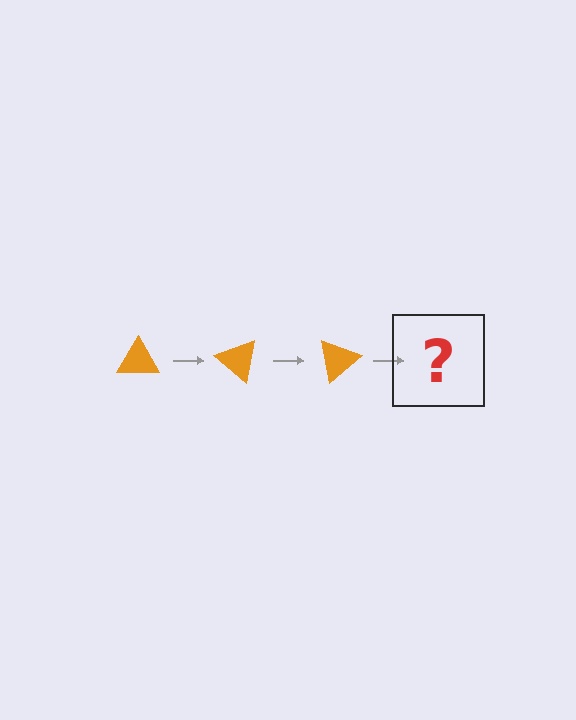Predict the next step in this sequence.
The next step is an orange triangle rotated 120 degrees.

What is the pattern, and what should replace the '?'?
The pattern is that the triangle rotates 40 degrees each step. The '?' should be an orange triangle rotated 120 degrees.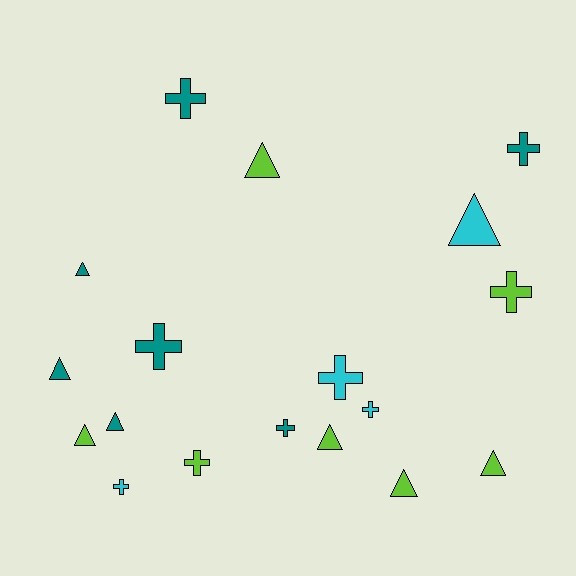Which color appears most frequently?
Lime, with 7 objects.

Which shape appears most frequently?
Triangle, with 9 objects.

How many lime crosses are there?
There are 2 lime crosses.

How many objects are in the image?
There are 18 objects.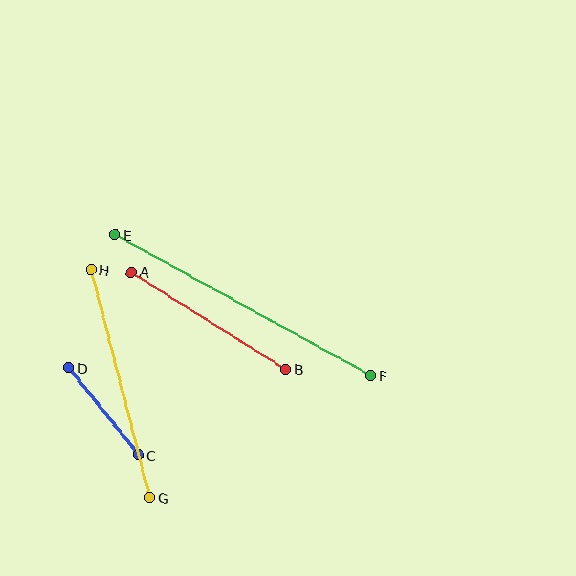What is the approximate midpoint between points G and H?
The midpoint is at approximately (120, 384) pixels.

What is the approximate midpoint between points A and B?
The midpoint is at approximately (209, 321) pixels.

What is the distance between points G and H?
The distance is approximately 236 pixels.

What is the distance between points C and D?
The distance is approximately 112 pixels.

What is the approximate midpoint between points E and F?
The midpoint is at approximately (243, 305) pixels.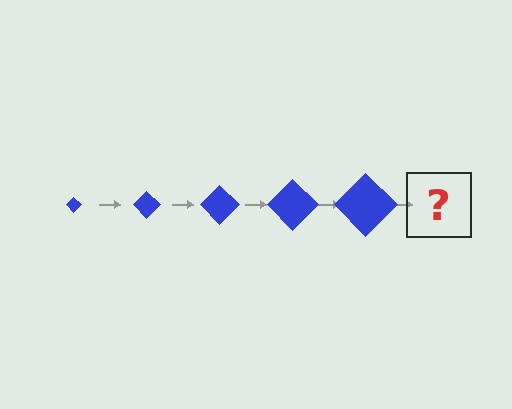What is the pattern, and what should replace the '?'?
The pattern is that the diamond gets progressively larger each step. The '?' should be a blue diamond, larger than the previous one.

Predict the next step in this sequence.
The next step is a blue diamond, larger than the previous one.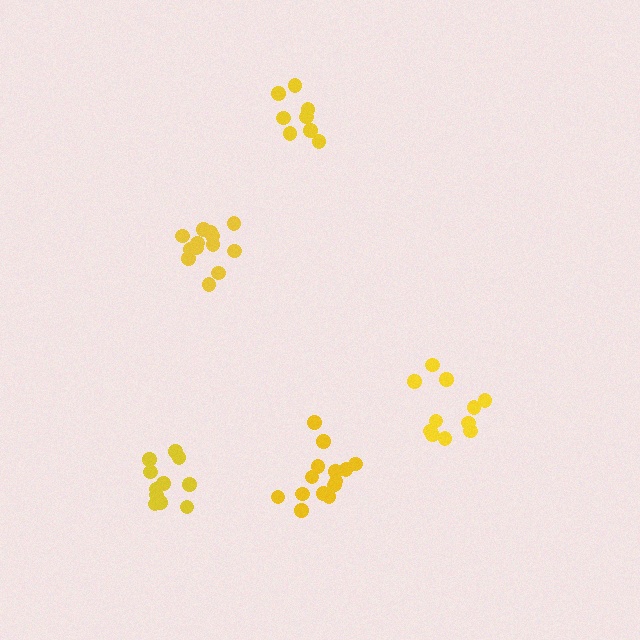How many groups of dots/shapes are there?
There are 5 groups.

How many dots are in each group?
Group 1: 13 dots, Group 2: 11 dots, Group 3: 14 dots, Group 4: 11 dots, Group 5: 8 dots (57 total).